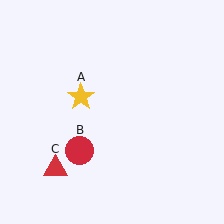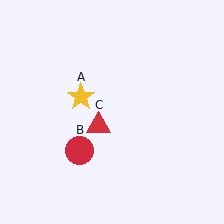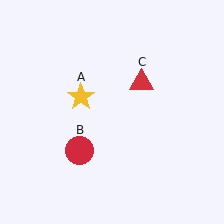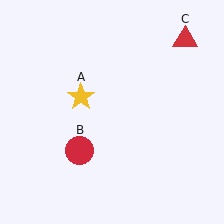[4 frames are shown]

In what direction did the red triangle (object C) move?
The red triangle (object C) moved up and to the right.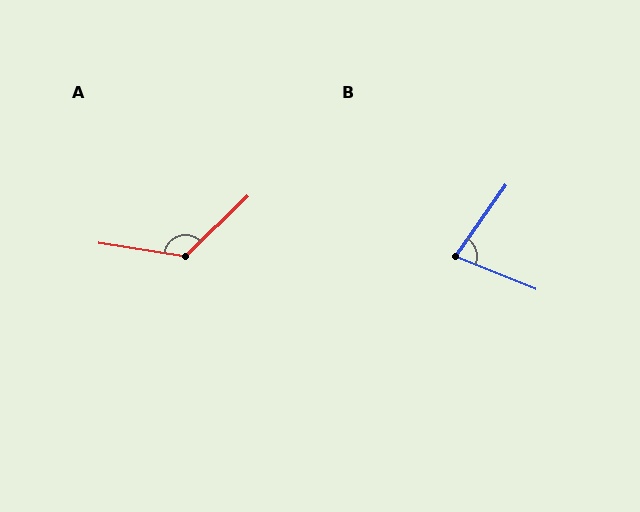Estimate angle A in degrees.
Approximately 127 degrees.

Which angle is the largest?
A, at approximately 127 degrees.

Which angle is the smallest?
B, at approximately 77 degrees.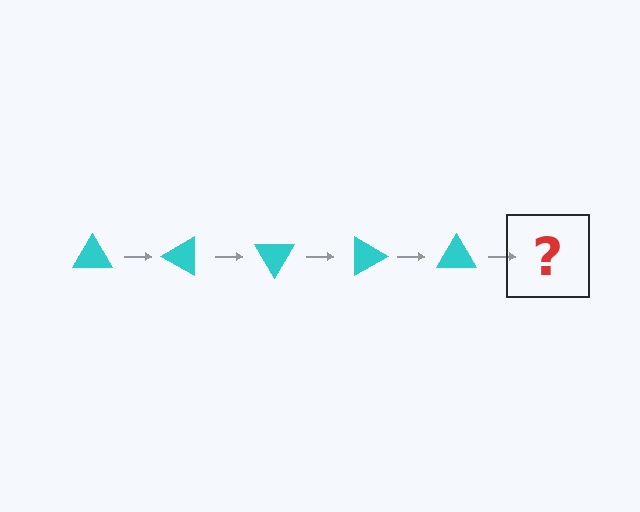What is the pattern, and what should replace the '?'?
The pattern is that the triangle rotates 30 degrees each step. The '?' should be a cyan triangle rotated 150 degrees.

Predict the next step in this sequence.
The next step is a cyan triangle rotated 150 degrees.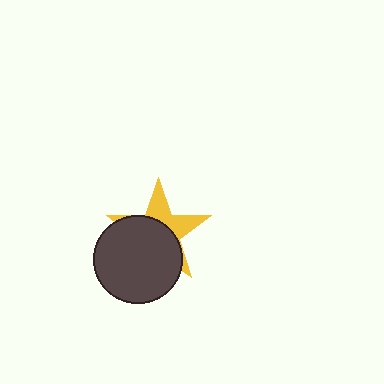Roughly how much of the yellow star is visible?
A small part of it is visible (roughly 39%).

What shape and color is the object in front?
The object in front is a dark gray circle.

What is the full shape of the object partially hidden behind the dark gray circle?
The partially hidden object is a yellow star.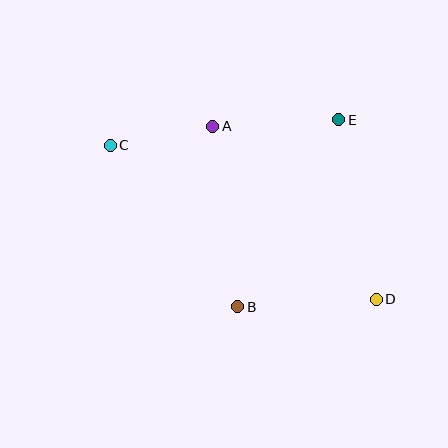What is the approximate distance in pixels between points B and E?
The distance between B and E is approximately 213 pixels.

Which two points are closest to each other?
Points A and C are closest to each other.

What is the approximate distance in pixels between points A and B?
The distance between A and B is approximately 182 pixels.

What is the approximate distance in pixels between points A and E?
The distance between A and E is approximately 126 pixels.